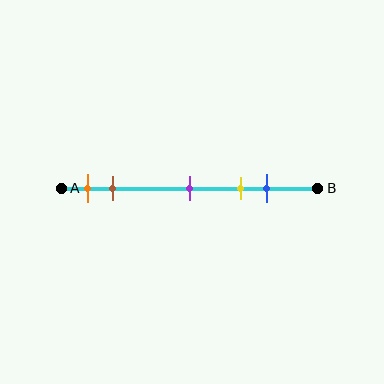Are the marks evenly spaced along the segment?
No, the marks are not evenly spaced.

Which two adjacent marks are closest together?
The orange and brown marks are the closest adjacent pair.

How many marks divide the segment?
There are 5 marks dividing the segment.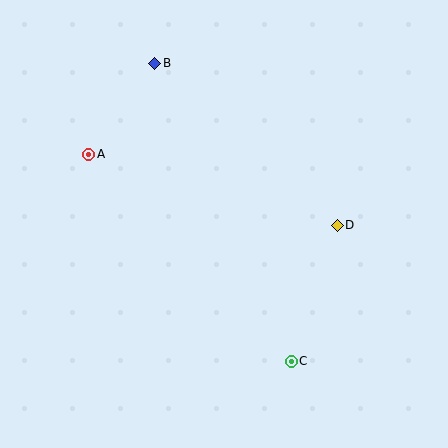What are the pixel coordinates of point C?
Point C is at (291, 361).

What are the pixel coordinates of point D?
Point D is at (337, 225).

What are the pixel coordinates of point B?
Point B is at (155, 63).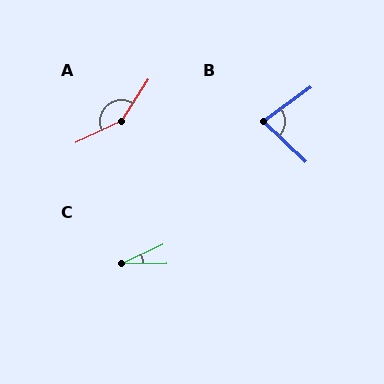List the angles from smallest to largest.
C (25°), B (80°), A (149°).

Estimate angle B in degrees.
Approximately 80 degrees.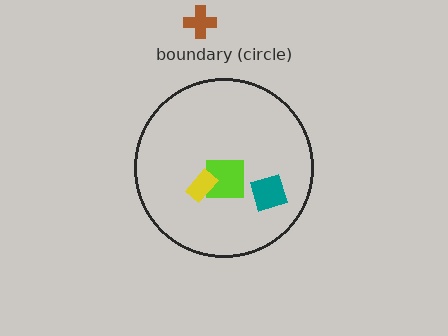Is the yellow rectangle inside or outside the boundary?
Inside.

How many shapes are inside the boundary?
3 inside, 1 outside.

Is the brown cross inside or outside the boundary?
Outside.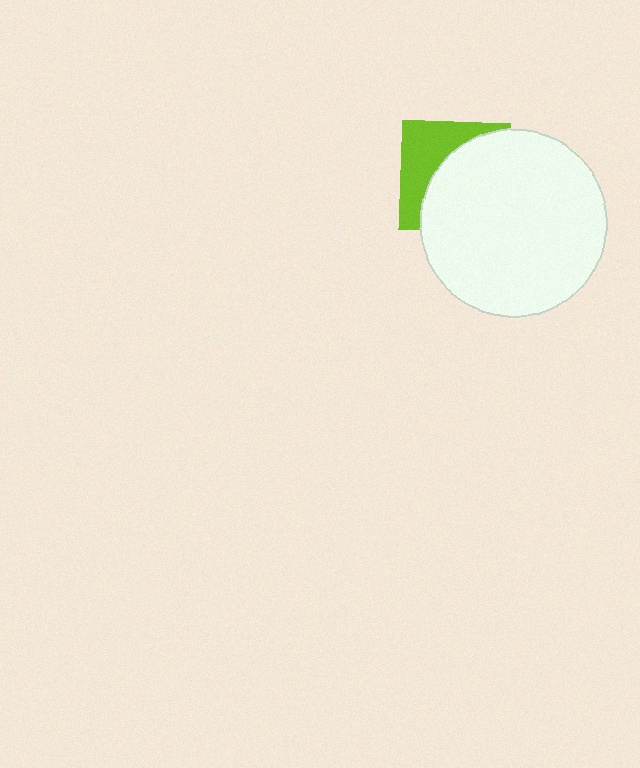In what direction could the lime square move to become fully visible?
The lime square could move left. That would shift it out from behind the white circle entirely.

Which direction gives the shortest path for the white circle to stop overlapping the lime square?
Moving right gives the shortest separation.